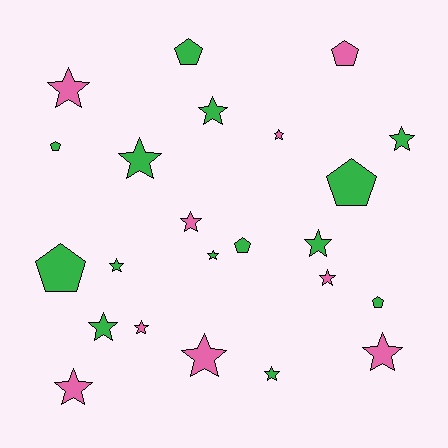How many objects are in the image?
There are 23 objects.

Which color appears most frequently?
Green, with 14 objects.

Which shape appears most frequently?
Star, with 16 objects.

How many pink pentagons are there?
There is 1 pink pentagon.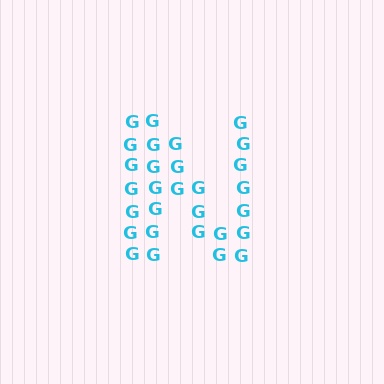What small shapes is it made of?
It is made of small letter G's.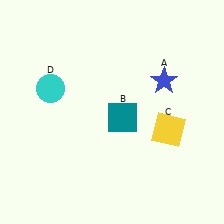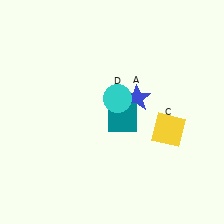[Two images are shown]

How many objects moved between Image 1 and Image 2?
2 objects moved between the two images.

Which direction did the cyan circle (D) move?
The cyan circle (D) moved right.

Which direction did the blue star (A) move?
The blue star (A) moved left.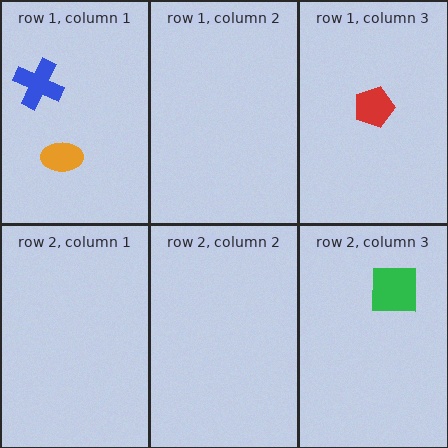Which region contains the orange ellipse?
The row 1, column 1 region.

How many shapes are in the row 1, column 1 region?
2.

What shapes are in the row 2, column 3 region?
The green square.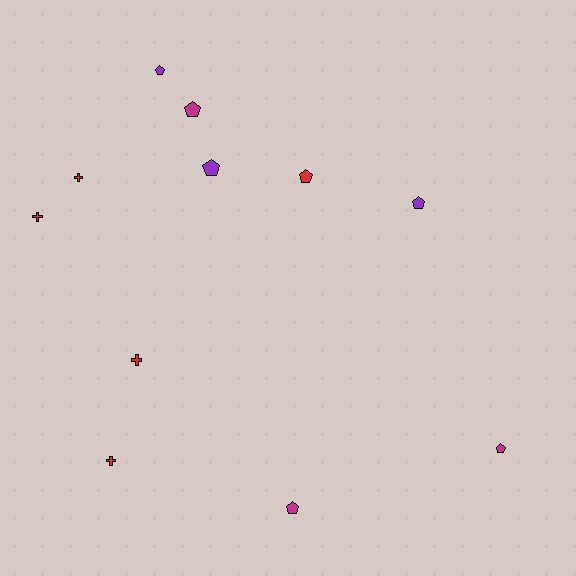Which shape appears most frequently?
Pentagon, with 7 objects.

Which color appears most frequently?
Red, with 5 objects.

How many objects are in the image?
There are 11 objects.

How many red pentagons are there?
There is 1 red pentagon.